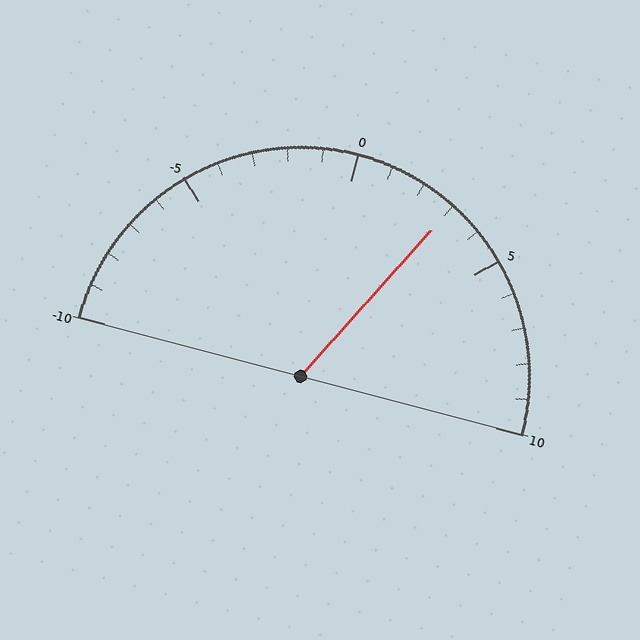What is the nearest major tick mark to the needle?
The nearest major tick mark is 5.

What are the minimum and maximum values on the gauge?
The gauge ranges from -10 to 10.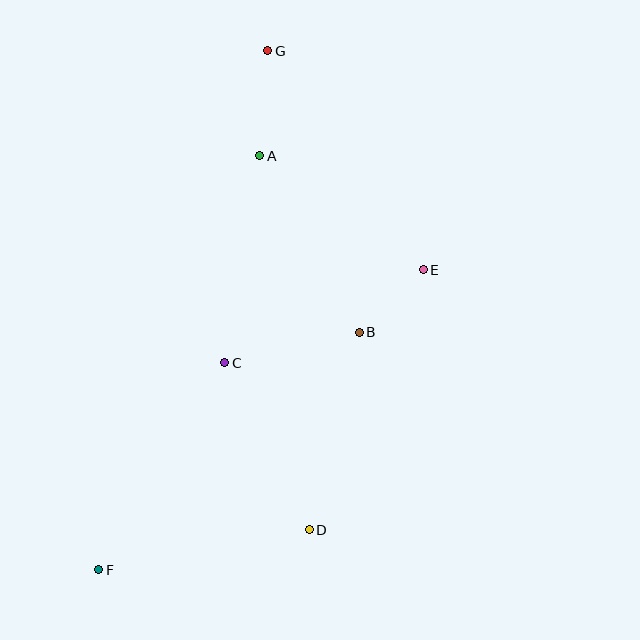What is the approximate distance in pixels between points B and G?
The distance between B and G is approximately 296 pixels.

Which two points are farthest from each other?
Points F and G are farthest from each other.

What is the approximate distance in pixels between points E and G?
The distance between E and G is approximately 269 pixels.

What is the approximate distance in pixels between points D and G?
The distance between D and G is approximately 481 pixels.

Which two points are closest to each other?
Points B and E are closest to each other.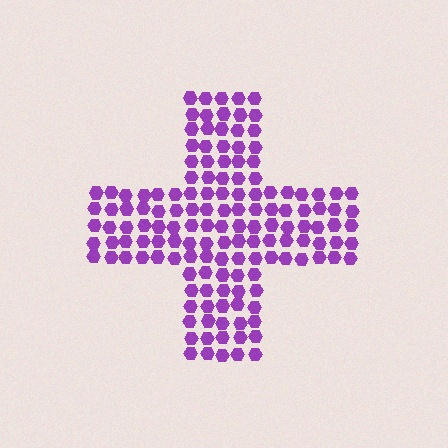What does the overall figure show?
The overall figure shows a cross.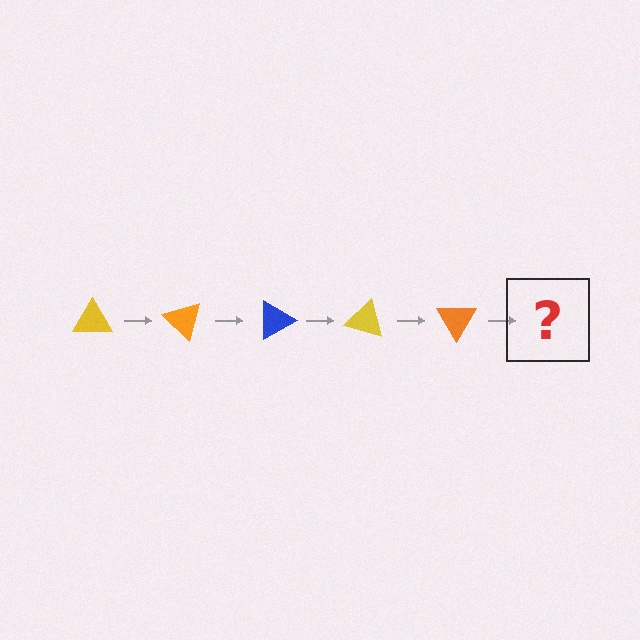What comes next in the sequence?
The next element should be a blue triangle, rotated 225 degrees from the start.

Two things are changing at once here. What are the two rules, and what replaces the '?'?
The two rules are that it rotates 45 degrees each step and the color cycles through yellow, orange, and blue. The '?' should be a blue triangle, rotated 225 degrees from the start.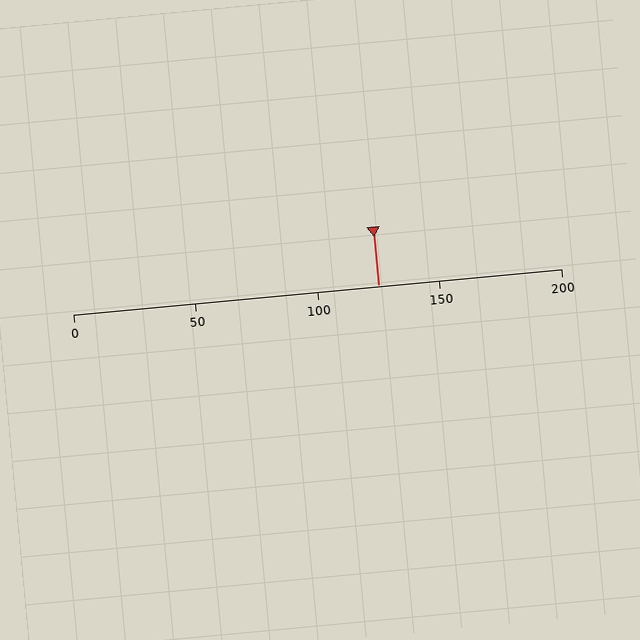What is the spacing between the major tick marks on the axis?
The major ticks are spaced 50 apart.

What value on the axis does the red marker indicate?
The marker indicates approximately 125.